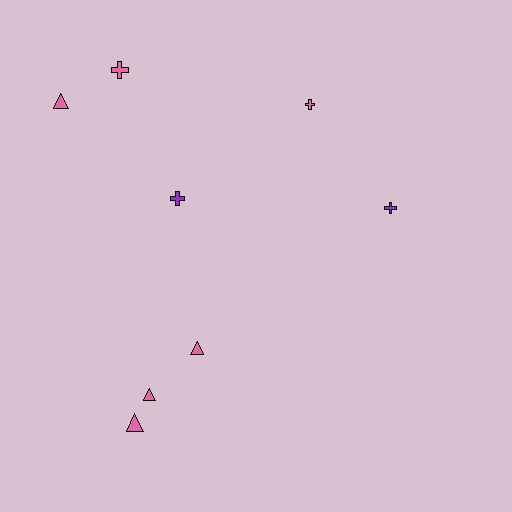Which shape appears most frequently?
Cross, with 4 objects.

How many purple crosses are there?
There are 2 purple crosses.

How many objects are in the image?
There are 8 objects.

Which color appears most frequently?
Pink, with 6 objects.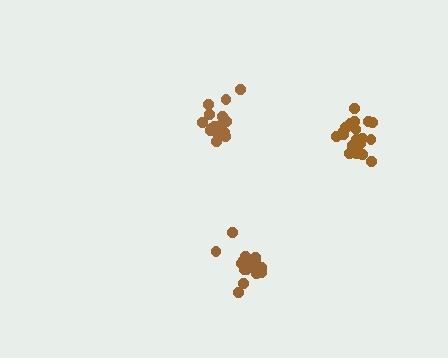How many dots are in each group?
Group 1: 20 dots, Group 2: 16 dots, Group 3: 15 dots (51 total).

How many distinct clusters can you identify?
There are 3 distinct clusters.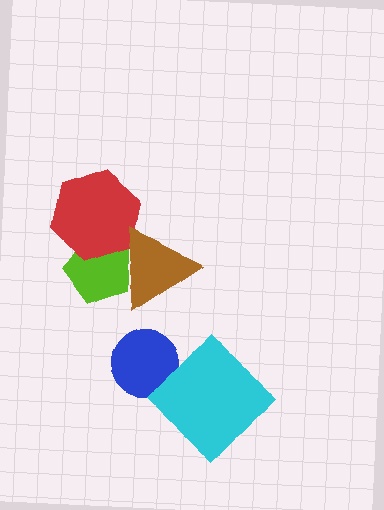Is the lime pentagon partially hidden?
Yes, it is partially covered by another shape.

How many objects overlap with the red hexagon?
2 objects overlap with the red hexagon.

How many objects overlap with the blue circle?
0 objects overlap with the blue circle.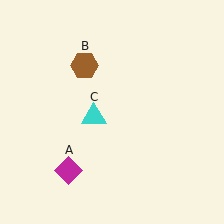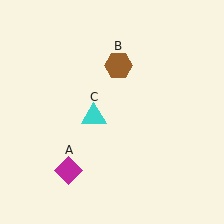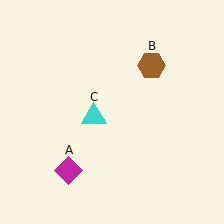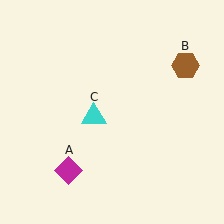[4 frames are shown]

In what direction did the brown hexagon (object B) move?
The brown hexagon (object B) moved right.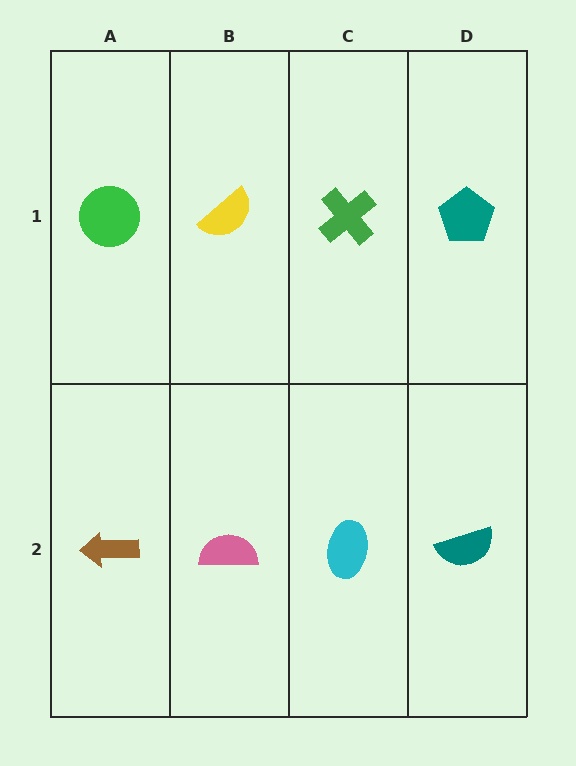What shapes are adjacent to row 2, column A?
A green circle (row 1, column A), a pink semicircle (row 2, column B).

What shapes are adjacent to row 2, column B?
A yellow semicircle (row 1, column B), a brown arrow (row 2, column A), a cyan ellipse (row 2, column C).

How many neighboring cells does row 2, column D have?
2.